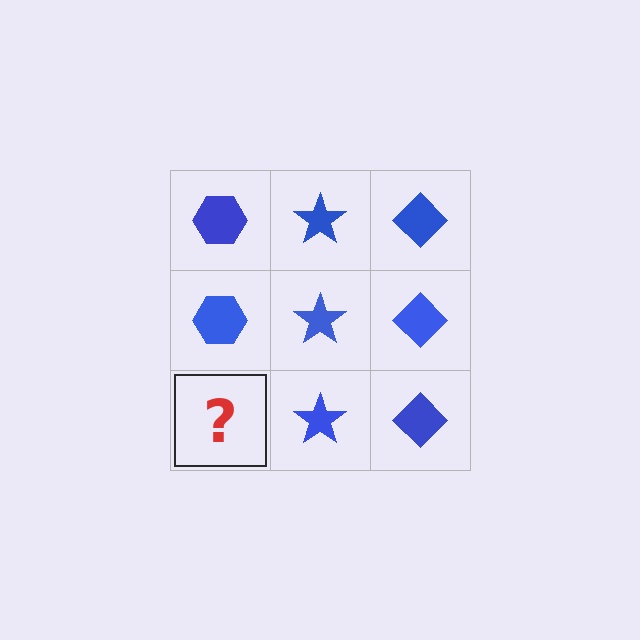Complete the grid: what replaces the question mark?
The question mark should be replaced with a blue hexagon.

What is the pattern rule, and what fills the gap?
The rule is that each column has a consistent shape. The gap should be filled with a blue hexagon.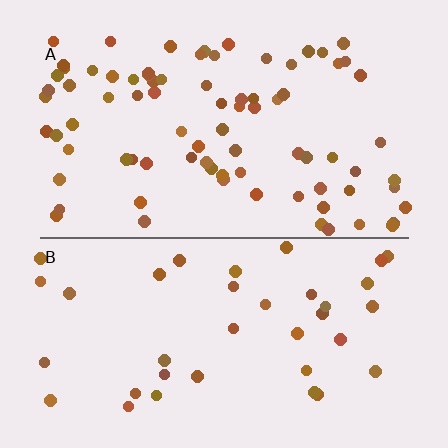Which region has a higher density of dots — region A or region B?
A (the top).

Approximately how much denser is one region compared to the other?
Approximately 2.2× — region A over region B.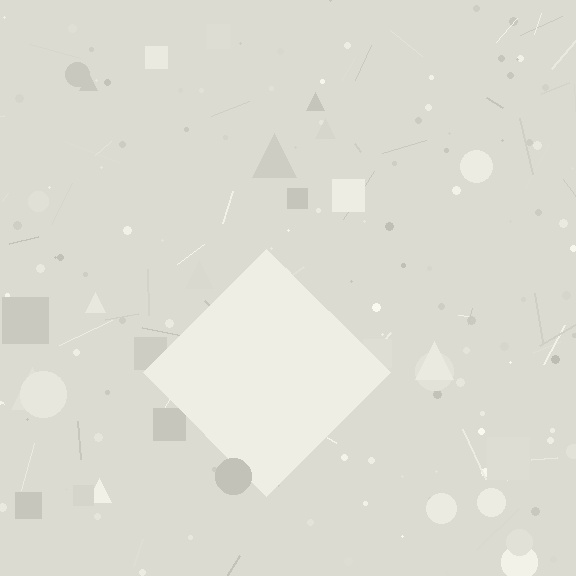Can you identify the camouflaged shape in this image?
The camouflaged shape is a diamond.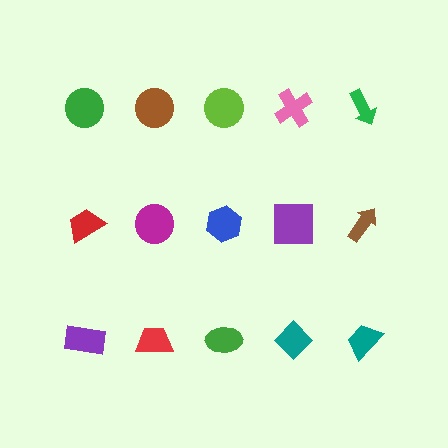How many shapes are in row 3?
5 shapes.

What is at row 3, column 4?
A teal diamond.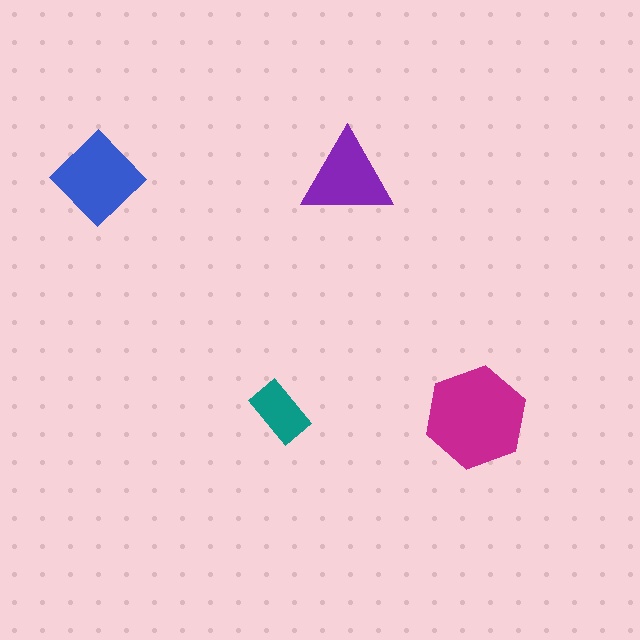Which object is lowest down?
The magenta hexagon is bottommost.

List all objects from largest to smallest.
The magenta hexagon, the blue diamond, the purple triangle, the teal rectangle.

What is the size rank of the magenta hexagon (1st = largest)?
1st.